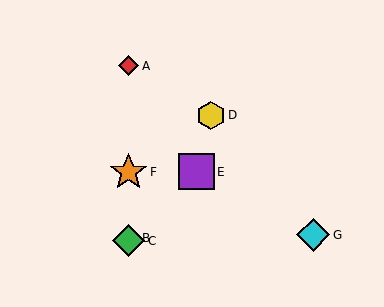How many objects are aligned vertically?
4 objects (A, B, C, F) are aligned vertically.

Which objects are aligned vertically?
Objects A, B, C, F are aligned vertically.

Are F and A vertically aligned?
Yes, both are at x≈129.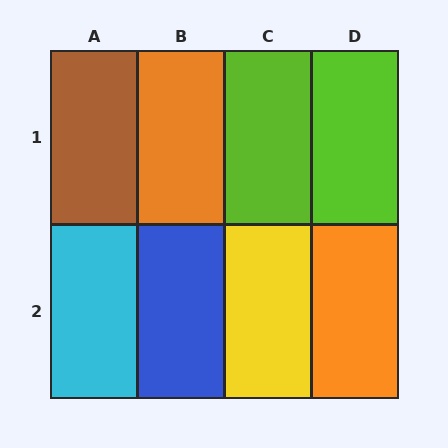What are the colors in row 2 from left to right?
Cyan, blue, yellow, orange.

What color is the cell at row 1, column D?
Lime.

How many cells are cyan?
1 cell is cyan.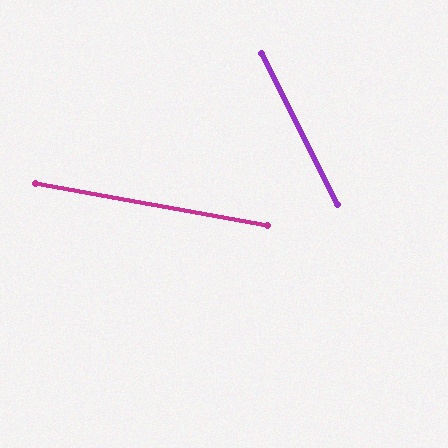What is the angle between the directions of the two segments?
Approximately 53 degrees.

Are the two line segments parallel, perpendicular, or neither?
Neither parallel nor perpendicular — they differ by about 53°.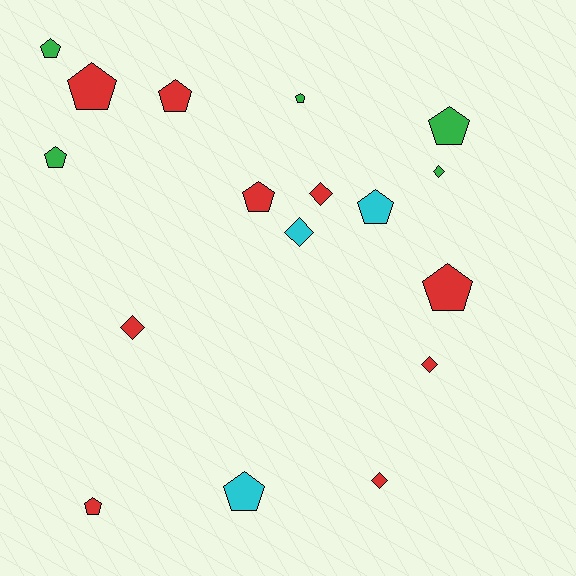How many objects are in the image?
There are 17 objects.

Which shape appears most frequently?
Pentagon, with 11 objects.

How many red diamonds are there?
There are 4 red diamonds.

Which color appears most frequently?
Red, with 9 objects.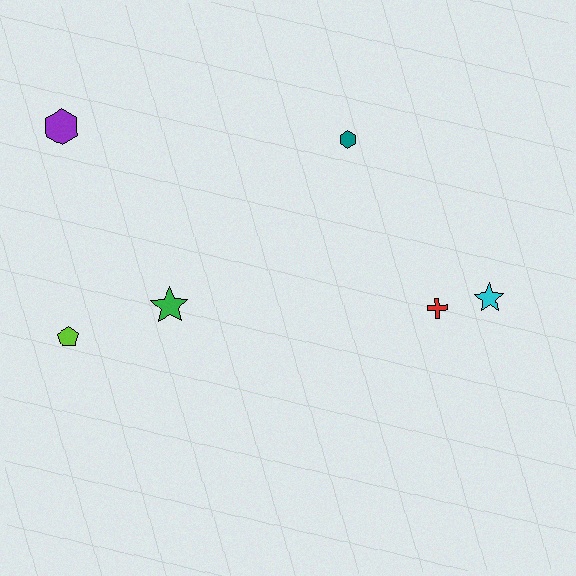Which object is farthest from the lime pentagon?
The cyan star is farthest from the lime pentagon.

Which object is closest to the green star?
The lime pentagon is closest to the green star.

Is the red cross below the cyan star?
Yes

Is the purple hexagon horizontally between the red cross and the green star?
No